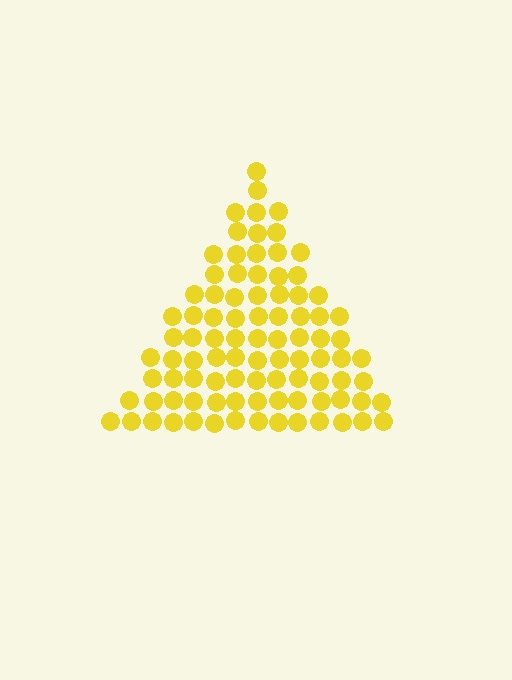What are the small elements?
The small elements are circles.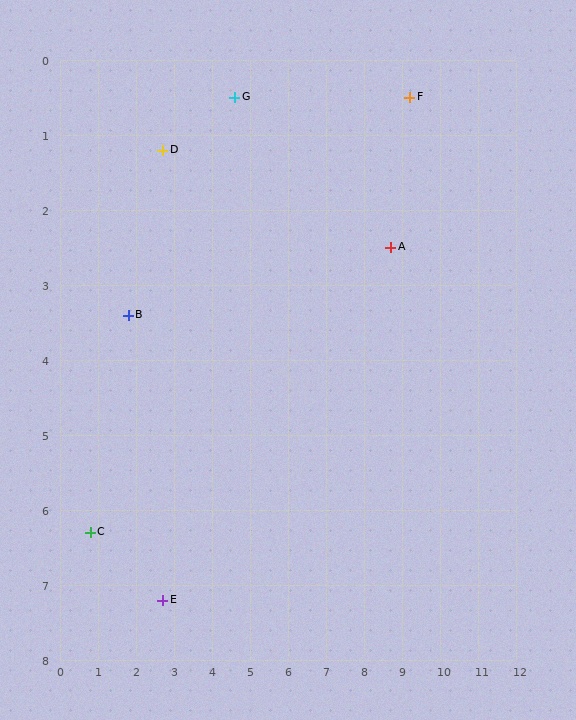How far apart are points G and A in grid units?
Points G and A are about 4.6 grid units apart.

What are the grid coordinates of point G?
Point G is at approximately (4.6, 0.5).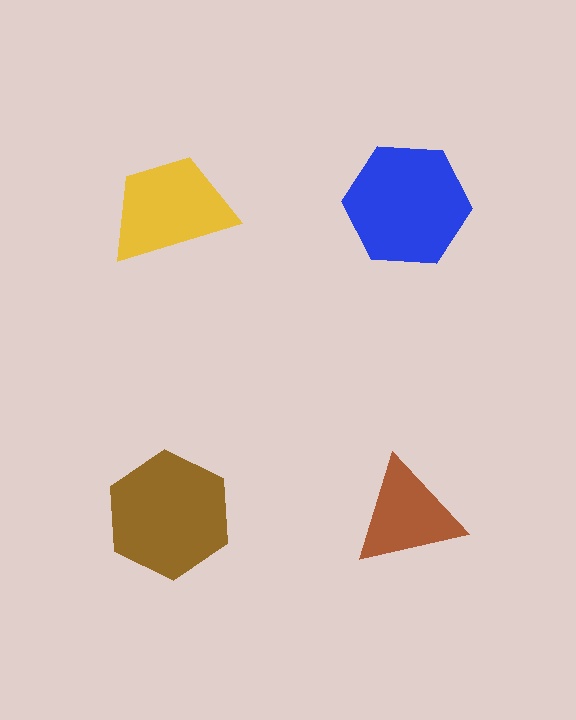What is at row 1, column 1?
A yellow trapezoid.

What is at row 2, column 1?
A brown hexagon.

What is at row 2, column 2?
A brown triangle.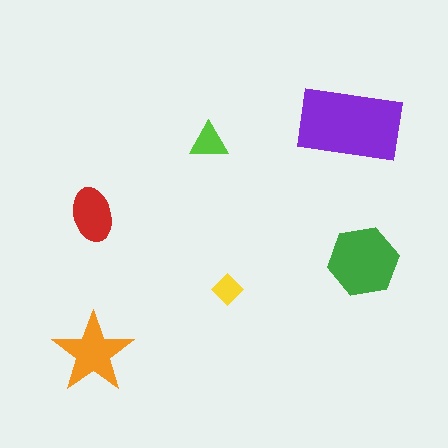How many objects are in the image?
There are 6 objects in the image.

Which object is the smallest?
The yellow diamond.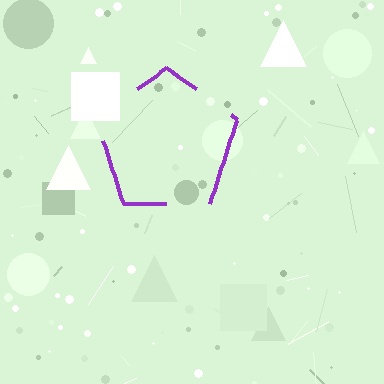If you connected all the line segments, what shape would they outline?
They would outline a pentagon.